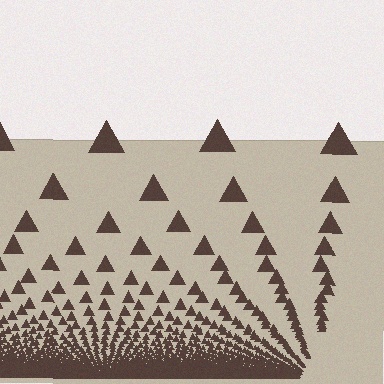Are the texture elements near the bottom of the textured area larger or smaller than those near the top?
Smaller. The gradient is inverted — elements near the bottom are smaller and denser.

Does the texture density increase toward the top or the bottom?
Density increases toward the bottom.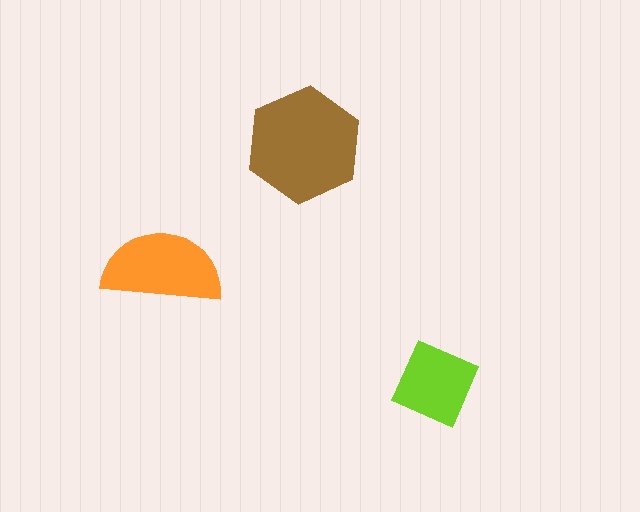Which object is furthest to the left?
The orange semicircle is leftmost.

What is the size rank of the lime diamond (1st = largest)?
3rd.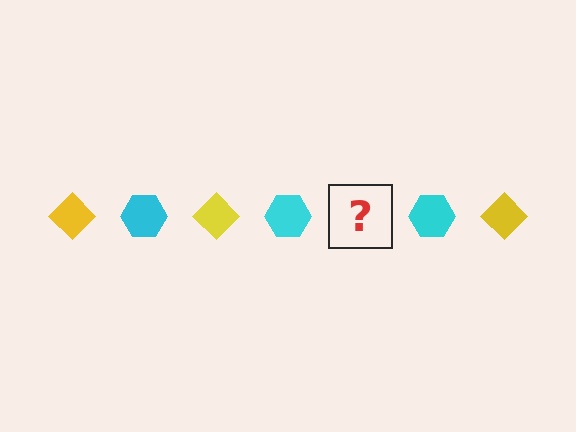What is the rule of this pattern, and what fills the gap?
The rule is that the pattern alternates between yellow diamond and cyan hexagon. The gap should be filled with a yellow diamond.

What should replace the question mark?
The question mark should be replaced with a yellow diamond.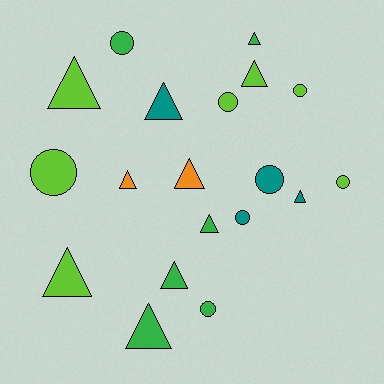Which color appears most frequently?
Lime, with 7 objects.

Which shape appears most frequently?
Triangle, with 11 objects.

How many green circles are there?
There are 2 green circles.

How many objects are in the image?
There are 19 objects.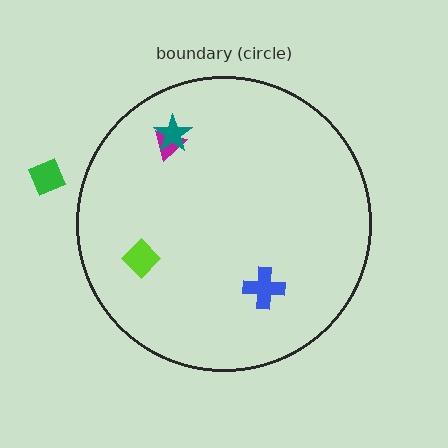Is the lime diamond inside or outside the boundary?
Inside.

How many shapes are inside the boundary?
4 inside, 1 outside.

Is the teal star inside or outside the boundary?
Inside.